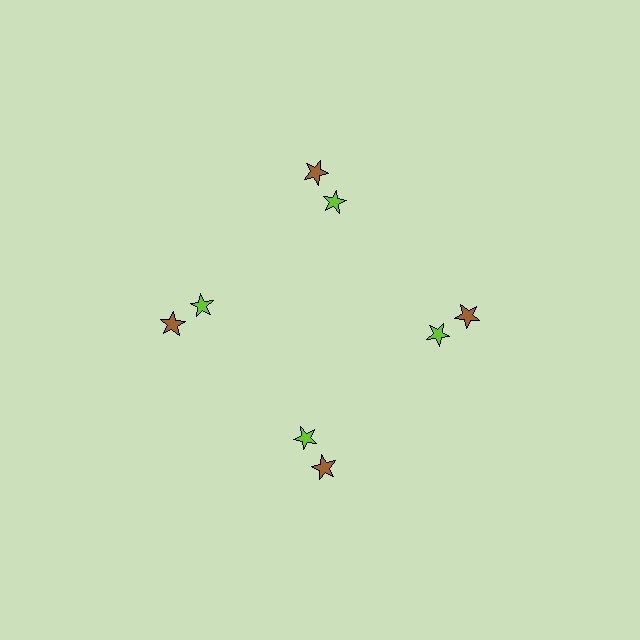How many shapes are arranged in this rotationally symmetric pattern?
There are 8 shapes, arranged in 4 groups of 2.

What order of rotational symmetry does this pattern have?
This pattern has 4-fold rotational symmetry.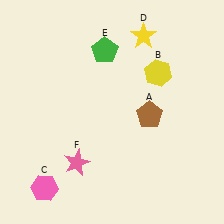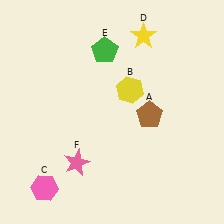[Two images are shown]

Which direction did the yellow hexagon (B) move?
The yellow hexagon (B) moved left.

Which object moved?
The yellow hexagon (B) moved left.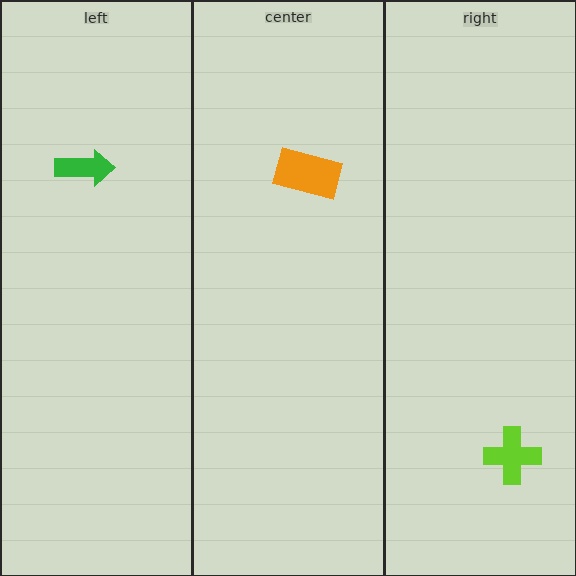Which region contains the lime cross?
The right region.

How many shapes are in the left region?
1.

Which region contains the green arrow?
The left region.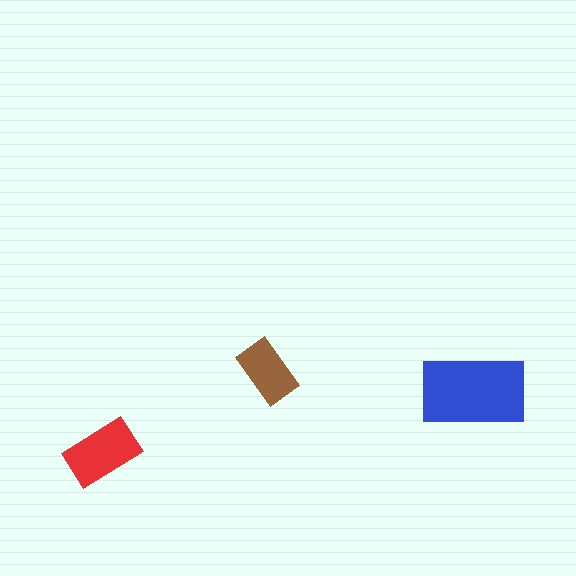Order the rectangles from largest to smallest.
the blue one, the red one, the brown one.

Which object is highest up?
The brown rectangle is topmost.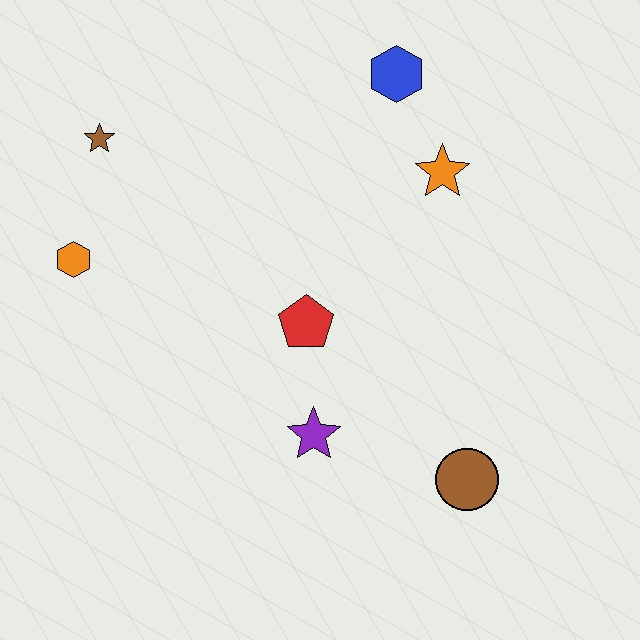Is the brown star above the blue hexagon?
No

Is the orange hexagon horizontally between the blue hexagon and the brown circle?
No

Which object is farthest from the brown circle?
The brown star is farthest from the brown circle.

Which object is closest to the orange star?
The blue hexagon is closest to the orange star.